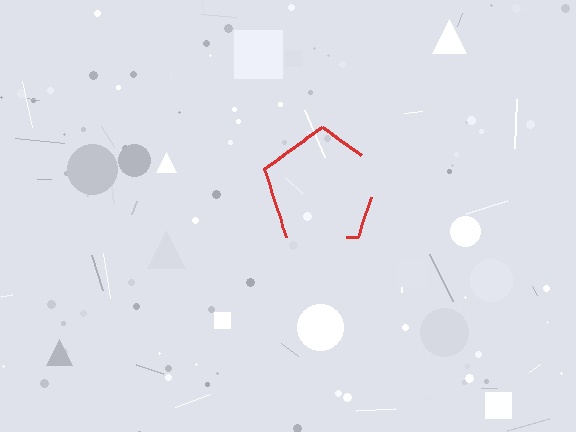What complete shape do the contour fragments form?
The contour fragments form a pentagon.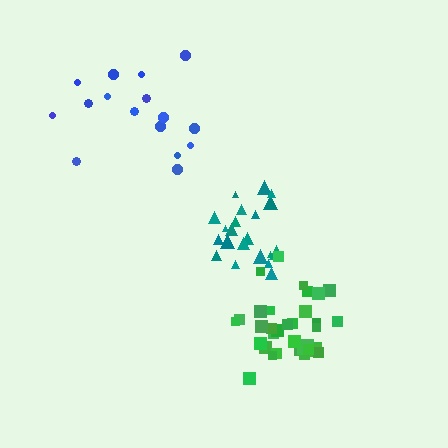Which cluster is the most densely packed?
Green.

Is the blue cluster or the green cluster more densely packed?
Green.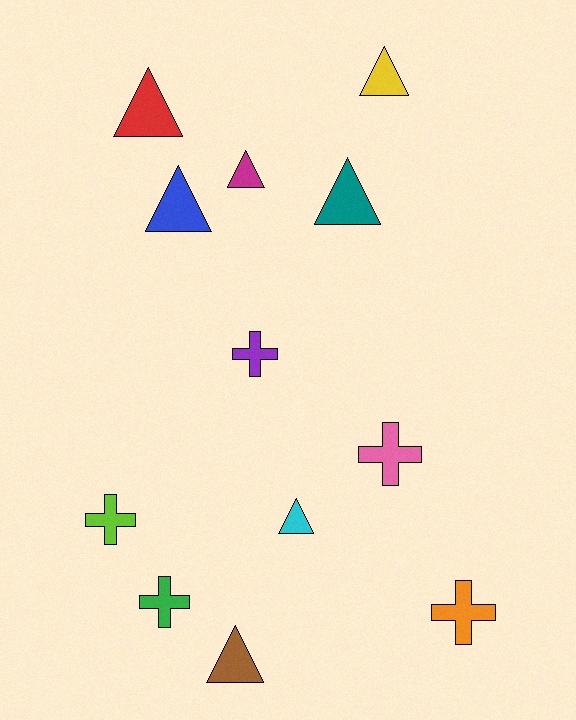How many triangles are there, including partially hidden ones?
There are 7 triangles.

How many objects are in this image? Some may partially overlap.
There are 12 objects.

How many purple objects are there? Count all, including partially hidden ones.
There is 1 purple object.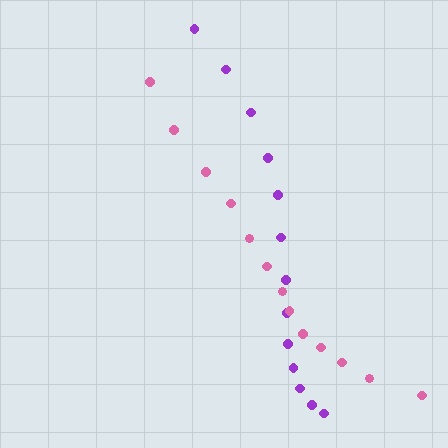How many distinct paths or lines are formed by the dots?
There are 2 distinct paths.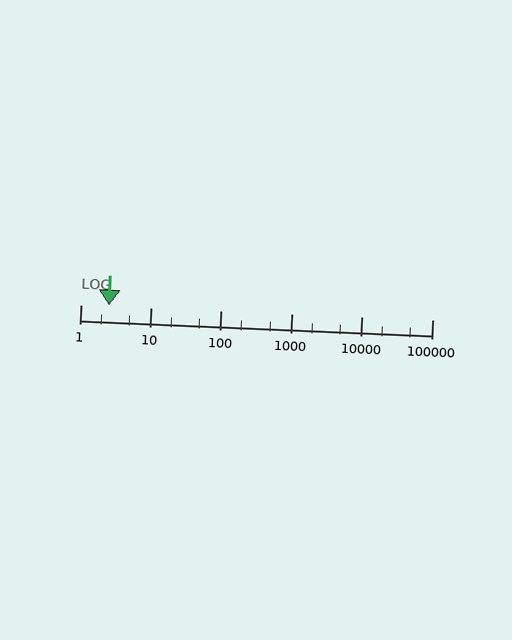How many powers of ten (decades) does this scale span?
The scale spans 5 decades, from 1 to 100000.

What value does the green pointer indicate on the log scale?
The pointer indicates approximately 2.5.